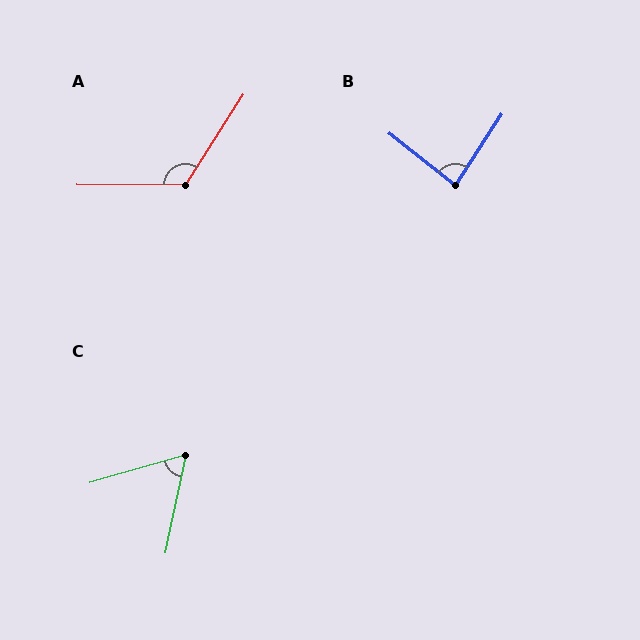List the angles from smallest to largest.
C (62°), B (85°), A (122°).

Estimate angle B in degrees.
Approximately 85 degrees.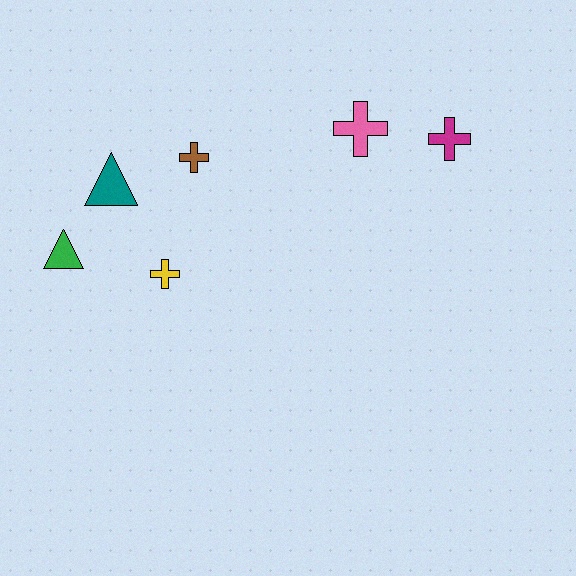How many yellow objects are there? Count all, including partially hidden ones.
There is 1 yellow object.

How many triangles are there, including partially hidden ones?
There are 2 triangles.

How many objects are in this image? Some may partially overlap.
There are 6 objects.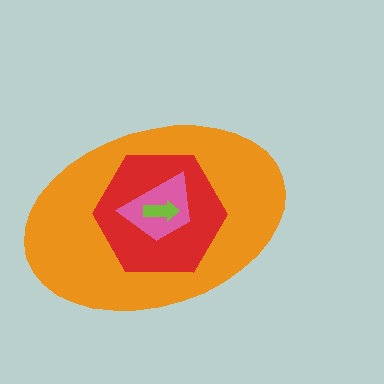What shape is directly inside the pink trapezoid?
The lime arrow.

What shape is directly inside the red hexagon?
The pink trapezoid.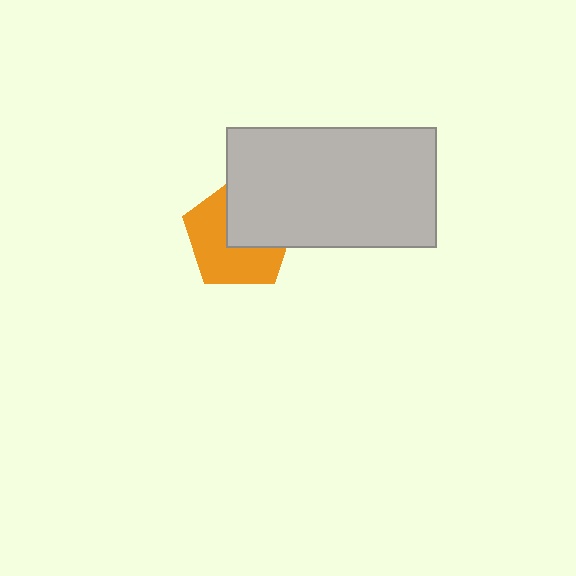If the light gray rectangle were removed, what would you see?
You would see the complete orange pentagon.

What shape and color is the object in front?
The object in front is a light gray rectangle.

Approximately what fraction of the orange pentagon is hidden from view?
Roughly 44% of the orange pentagon is hidden behind the light gray rectangle.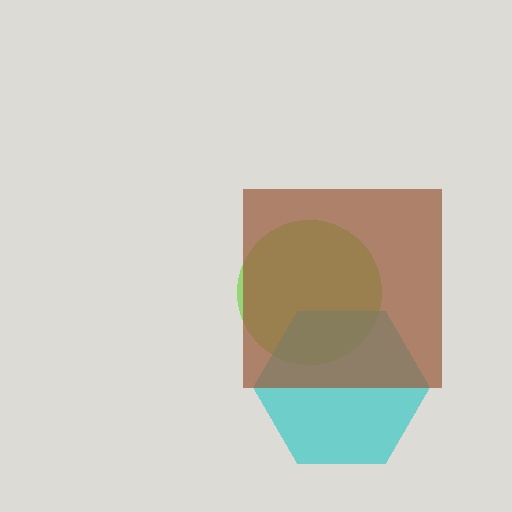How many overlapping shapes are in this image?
There are 3 overlapping shapes in the image.